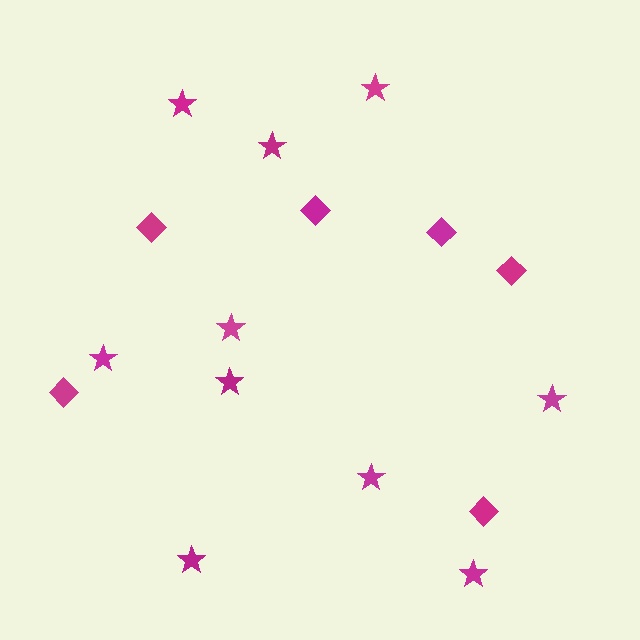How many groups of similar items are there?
There are 2 groups: one group of diamonds (6) and one group of stars (10).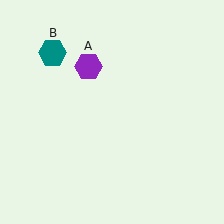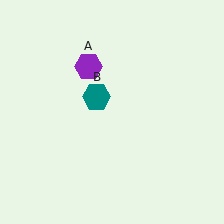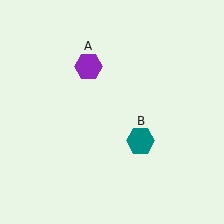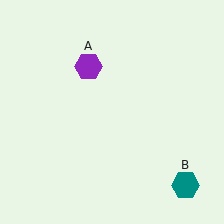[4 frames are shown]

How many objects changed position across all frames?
1 object changed position: teal hexagon (object B).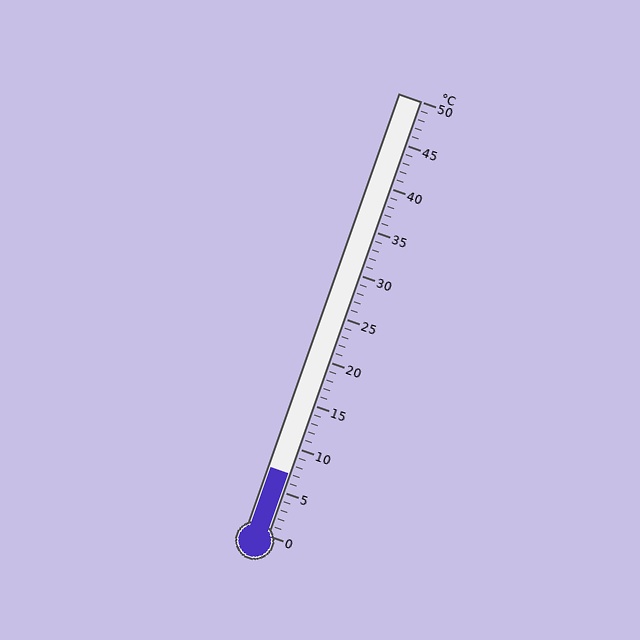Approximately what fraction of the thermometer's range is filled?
The thermometer is filled to approximately 15% of its range.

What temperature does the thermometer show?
The thermometer shows approximately 7°C.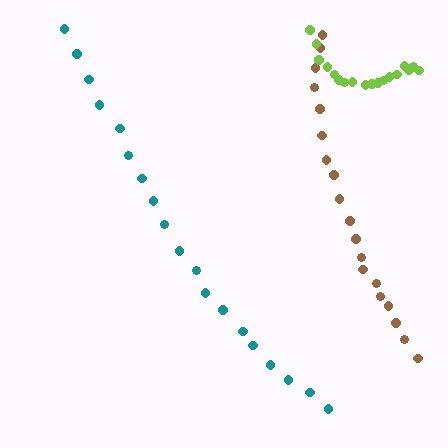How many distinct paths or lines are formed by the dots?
There are 3 distinct paths.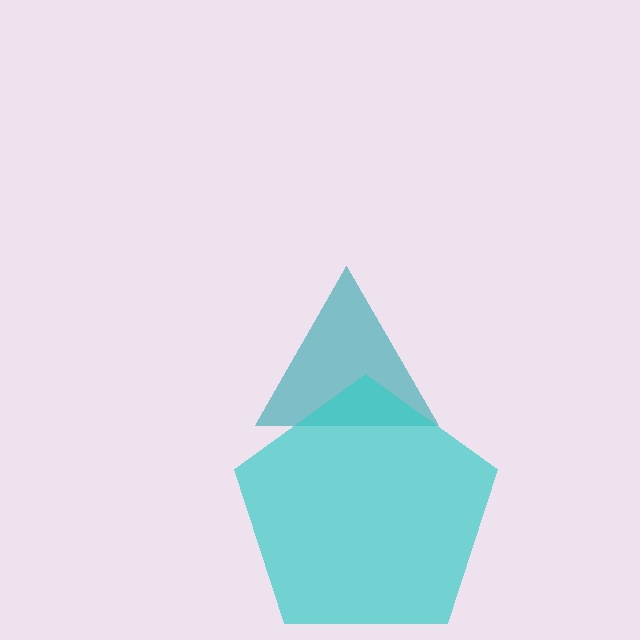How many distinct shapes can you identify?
There are 2 distinct shapes: a teal triangle, a cyan pentagon.